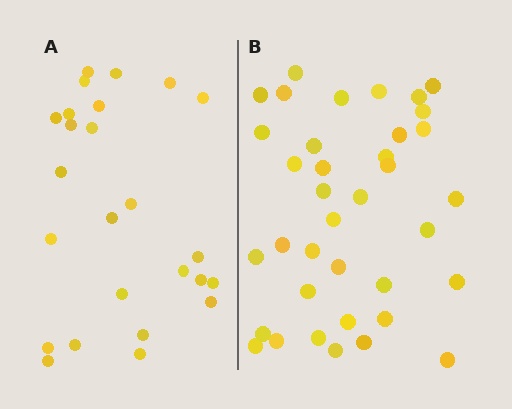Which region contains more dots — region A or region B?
Region B (the right region) has more dots.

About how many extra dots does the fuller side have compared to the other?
Region B has roughly 12 or so more dots than region A.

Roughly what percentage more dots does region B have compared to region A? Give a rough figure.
About 50% more.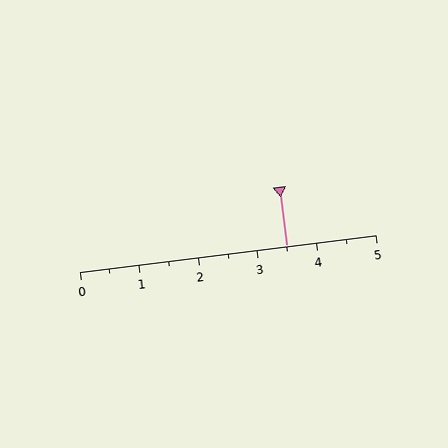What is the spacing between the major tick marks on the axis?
The major ticks are spaced 1 apart.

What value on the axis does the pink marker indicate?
The marker indicates approximately 3.5.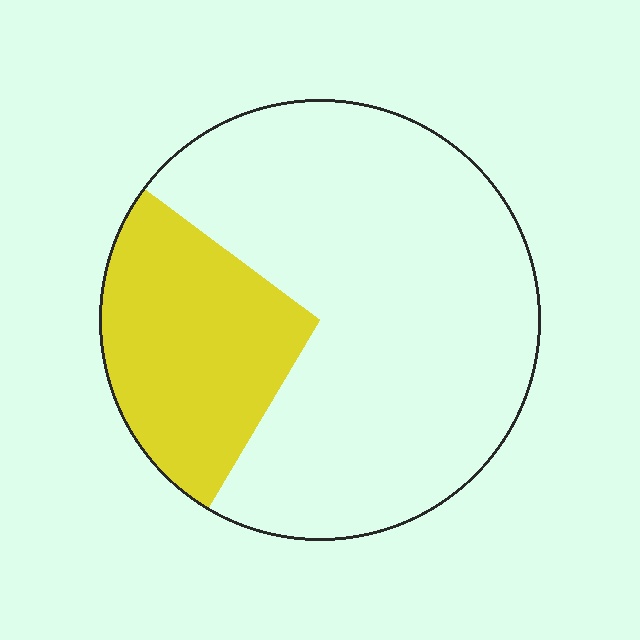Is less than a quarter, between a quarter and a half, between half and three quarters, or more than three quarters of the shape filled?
Between a quarter and a half.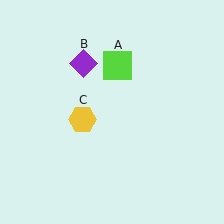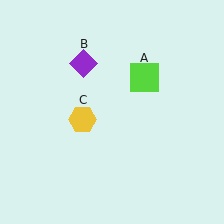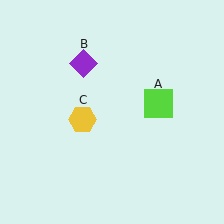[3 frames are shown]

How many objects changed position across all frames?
1 object changed position: lime square (object A).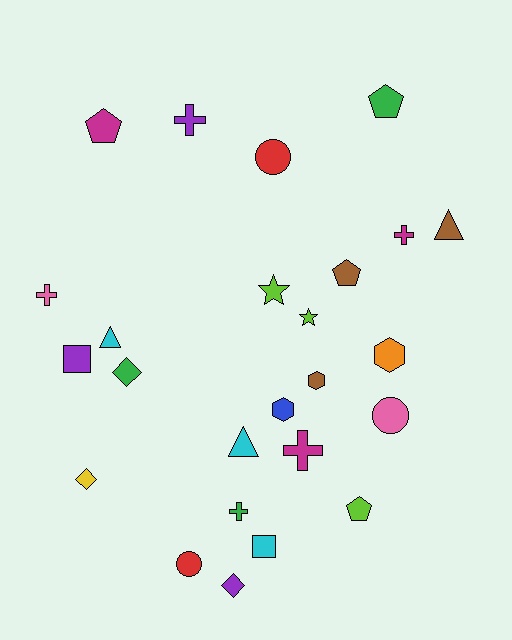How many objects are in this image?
There are 25 objects.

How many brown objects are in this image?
There are 3 brown objects.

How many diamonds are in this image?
There are 3 diamonds.